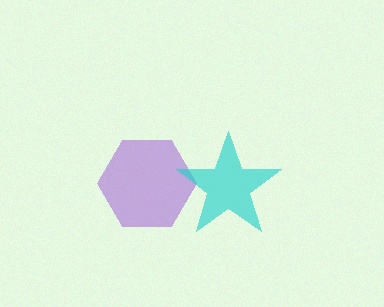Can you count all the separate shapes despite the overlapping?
Yes, there are 2 separate shapes.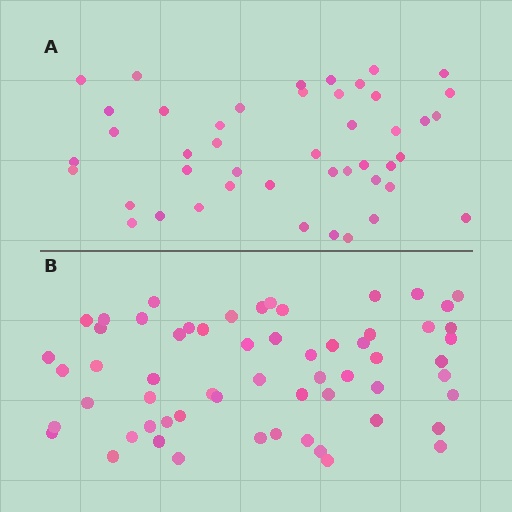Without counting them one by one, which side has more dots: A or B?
Region B (the bottom region) has more dots.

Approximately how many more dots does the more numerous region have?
Region B has approximately 15 more dots than region A.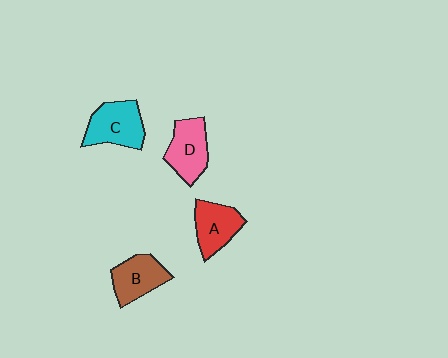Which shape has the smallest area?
Shape B (brown).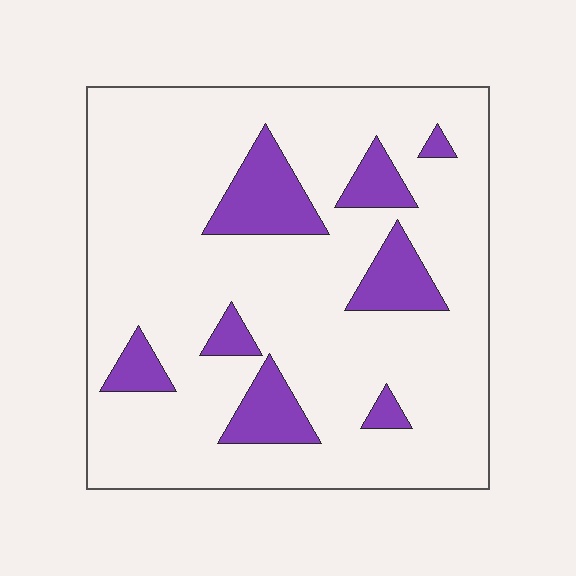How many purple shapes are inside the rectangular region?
8.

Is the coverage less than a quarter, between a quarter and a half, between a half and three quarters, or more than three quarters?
Less than a quarter.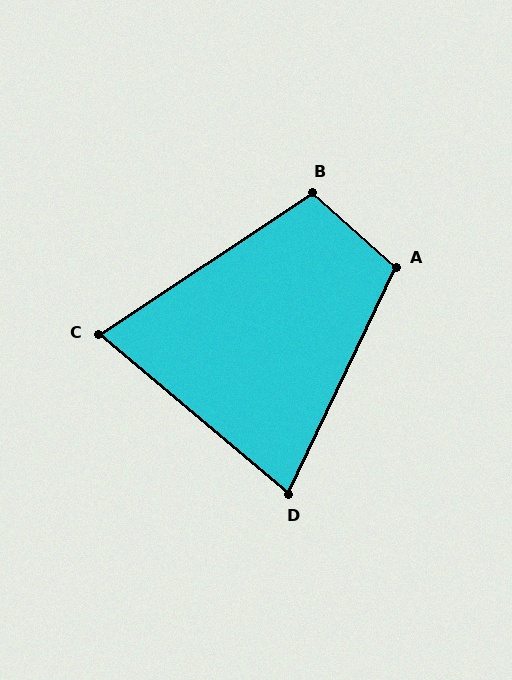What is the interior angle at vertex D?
Approximately 75 degrees (acute).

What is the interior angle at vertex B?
Approximately 105 degrees (obtuse).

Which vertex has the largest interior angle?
A, at approximately 106 degrees.